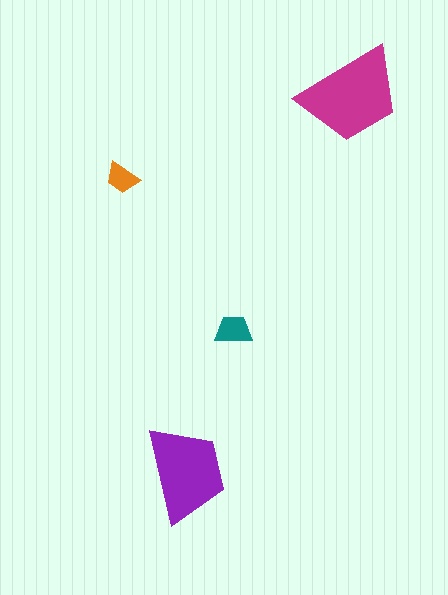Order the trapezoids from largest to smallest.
the magenta one, the purple one, the teal one, the orange one.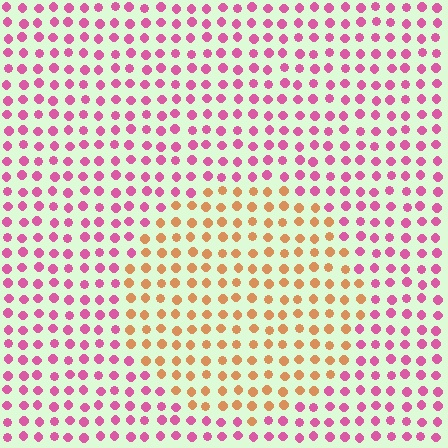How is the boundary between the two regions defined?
The boundary is defined purely by a slight shift in hue (about 61 degrees). Spacing, size, and orientation are identical on both sides.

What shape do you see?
I see a circle.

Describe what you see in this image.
The image is filled with small pink elements in a uniform arrangement. A circle-shaped region is visible where the elements are tinted to a slightly different hue, forming a subtle color boundary.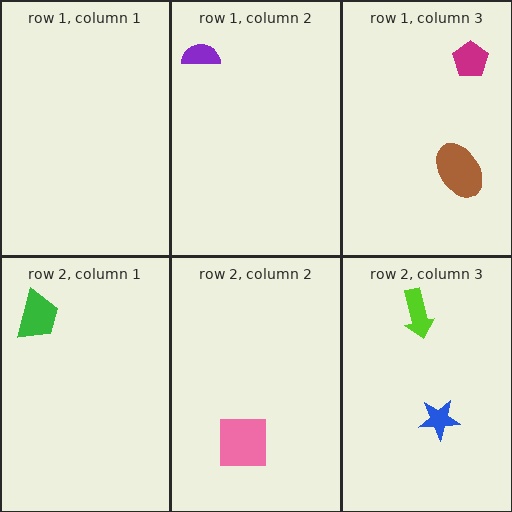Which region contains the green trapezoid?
The row 2, column 1 region.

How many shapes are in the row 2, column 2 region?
1.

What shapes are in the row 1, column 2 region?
The purple semicircle.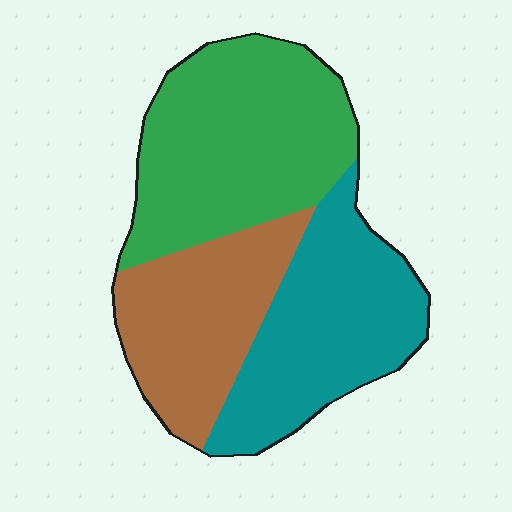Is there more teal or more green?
Green.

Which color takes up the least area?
Brown, at roughly 25%.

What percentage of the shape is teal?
Teal takes up between a quarter and a half of the shape.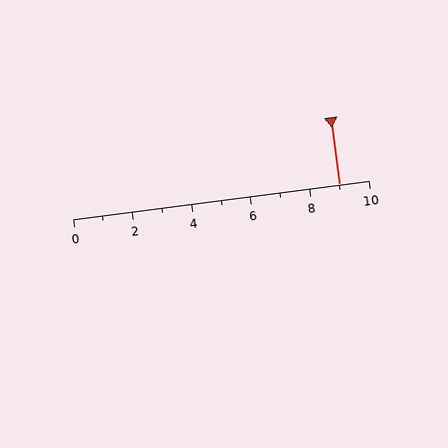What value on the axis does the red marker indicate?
The marker indicates approximately 9.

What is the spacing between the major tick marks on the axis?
The major ticks are spaced 2 apart.